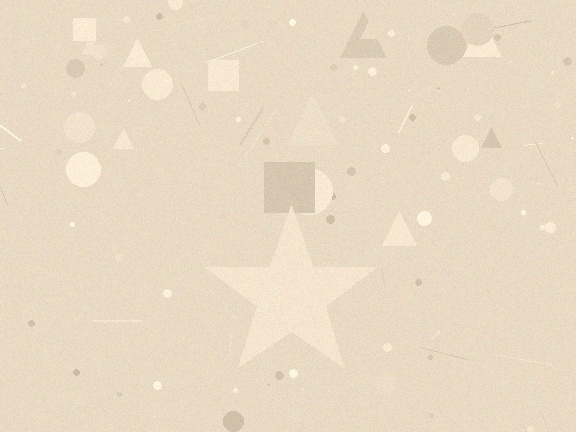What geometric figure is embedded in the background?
A star is embedded in the background.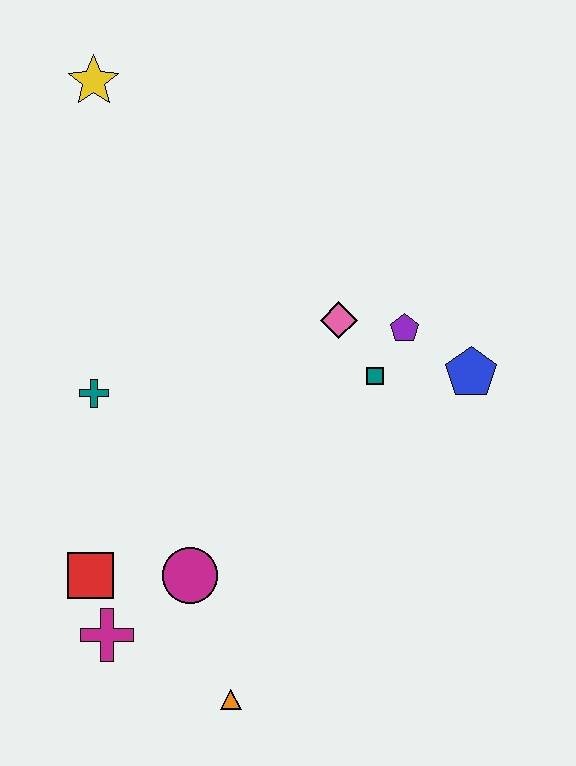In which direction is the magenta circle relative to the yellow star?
The magenta circle is below the yellow star.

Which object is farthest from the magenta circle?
The yellow star is farthest from the magenta circle.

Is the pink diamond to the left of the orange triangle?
No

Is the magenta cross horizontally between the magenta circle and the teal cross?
Yes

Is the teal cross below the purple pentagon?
Yes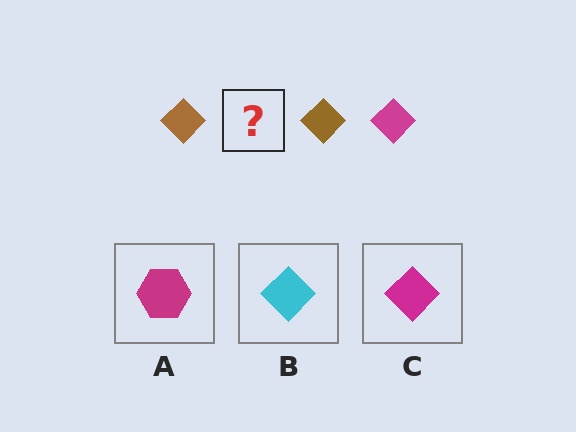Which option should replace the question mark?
Option C.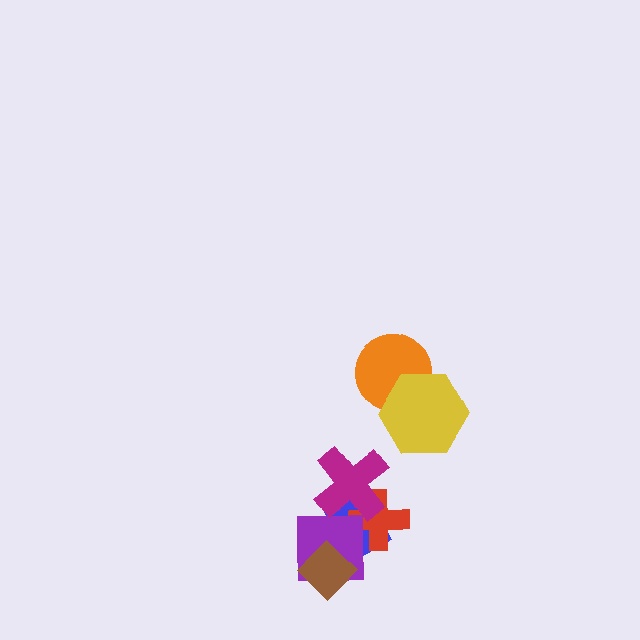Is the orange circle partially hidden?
Yes, it is partially covered by another shape.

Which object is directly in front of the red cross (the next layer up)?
The purple square is directly in front of the red cross.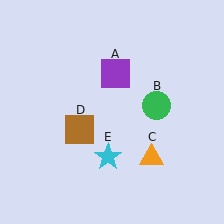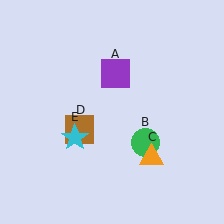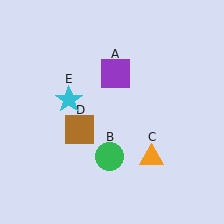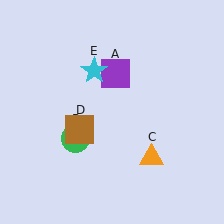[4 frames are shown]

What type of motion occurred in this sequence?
The green circle (object B), cyan star (object E) rotated clockwise around the center of the scene.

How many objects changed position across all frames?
2 objects changed position: green circle (object B), cyan star (object E).